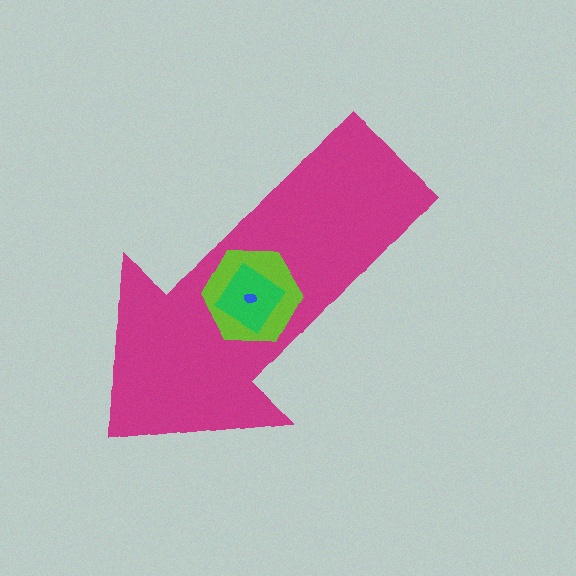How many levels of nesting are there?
4.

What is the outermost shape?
The magenta arrow.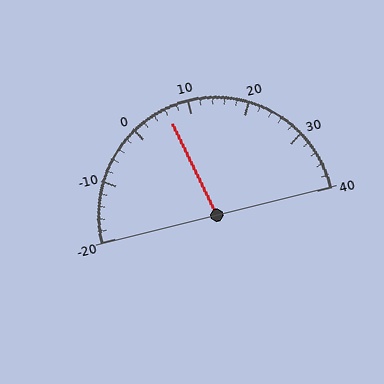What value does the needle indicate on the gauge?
The needle indicates approximately 6.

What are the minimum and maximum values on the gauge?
The gauge ranges from -20 to 40.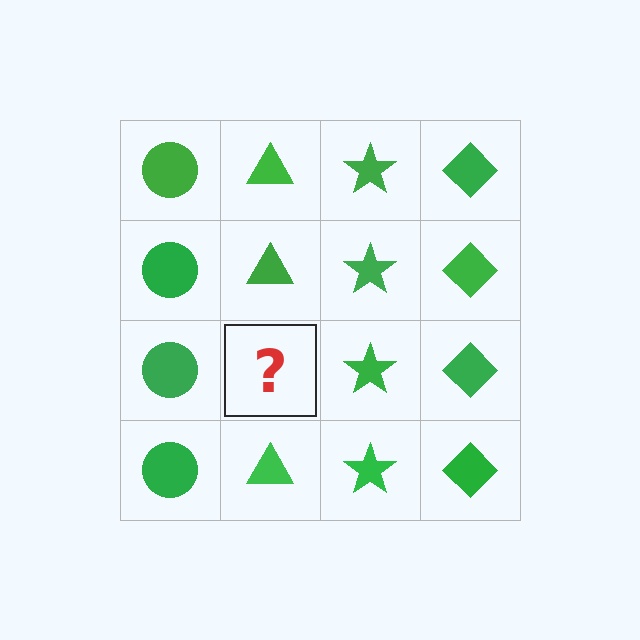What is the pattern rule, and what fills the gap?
The rule is that each column has a consistent shape. The gap should be filled with a green triangle.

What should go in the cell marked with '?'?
The missing cell should contain a green triangle.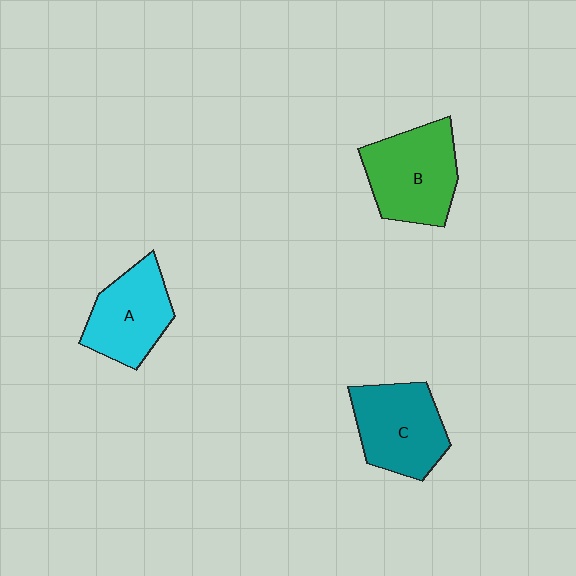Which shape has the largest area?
Shape B (green).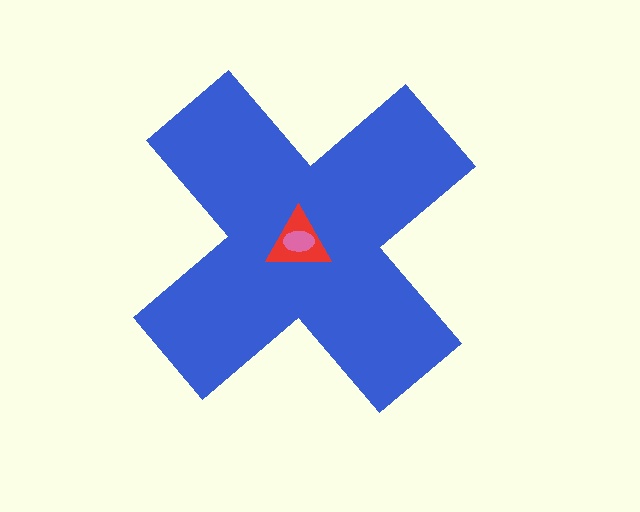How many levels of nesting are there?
3.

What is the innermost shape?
The pink ellipse.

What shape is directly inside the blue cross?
The red triangle.